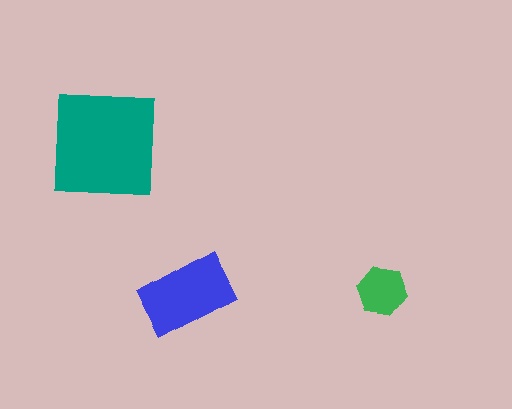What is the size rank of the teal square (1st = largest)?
1st.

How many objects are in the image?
There are 3 objects in the image.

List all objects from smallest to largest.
The green hexagon, the blue rectangle, the teal square.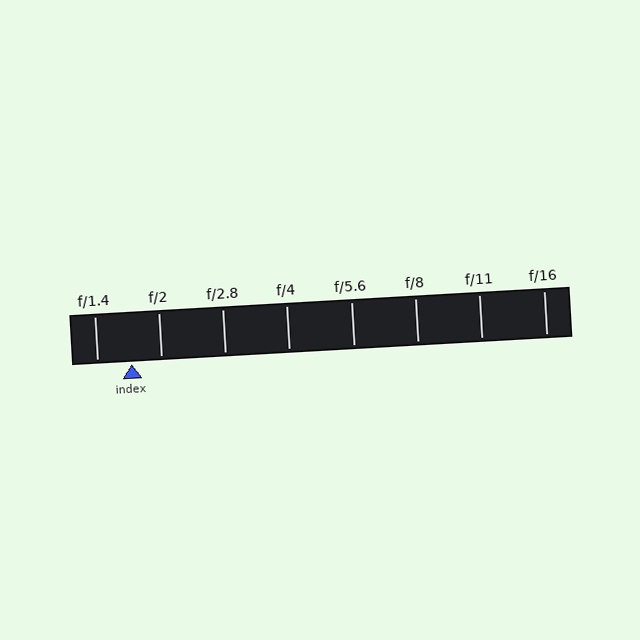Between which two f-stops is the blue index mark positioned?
The index mark is between f/1.4 and f/2.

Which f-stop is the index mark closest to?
The index mark is closest to f/2.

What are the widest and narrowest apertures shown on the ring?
The widest aperture shown is f/1.4 and the narrowest is f/16.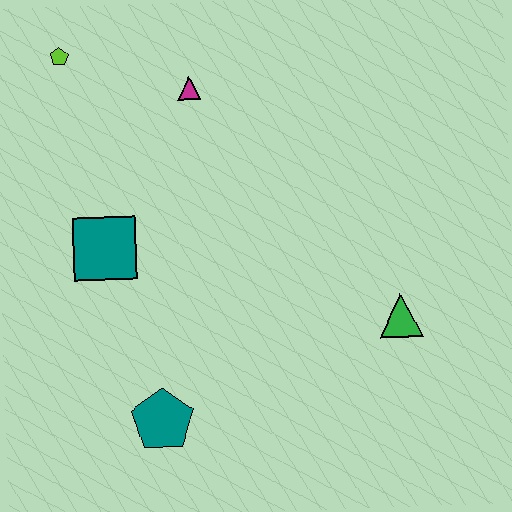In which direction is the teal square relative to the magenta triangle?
The teal square is below the magenta triangle.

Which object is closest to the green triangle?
The teal pentagon is closest to the green triangle.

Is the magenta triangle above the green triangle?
Yes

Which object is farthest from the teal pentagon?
The lime pentagon is farthest from the teal pentagon.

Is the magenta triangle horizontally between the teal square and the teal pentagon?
No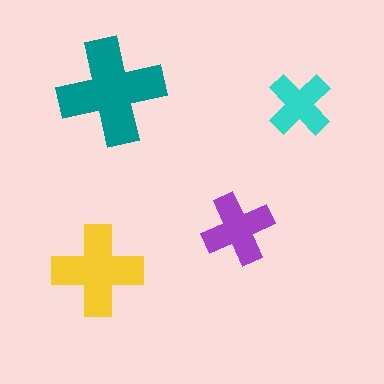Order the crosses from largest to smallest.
the teal one, the yellow one, the purple one, the cyan one.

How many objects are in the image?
There are 4 objects in the image.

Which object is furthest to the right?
The cyan cross is rightmost.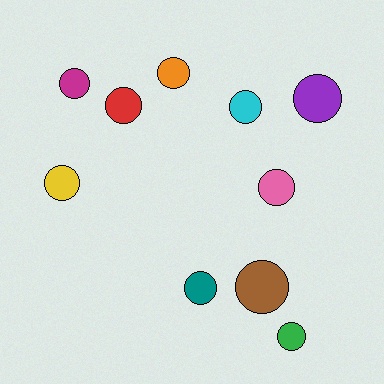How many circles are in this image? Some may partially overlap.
There are 10 circles.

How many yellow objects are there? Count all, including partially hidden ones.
There is 1 yellow object.